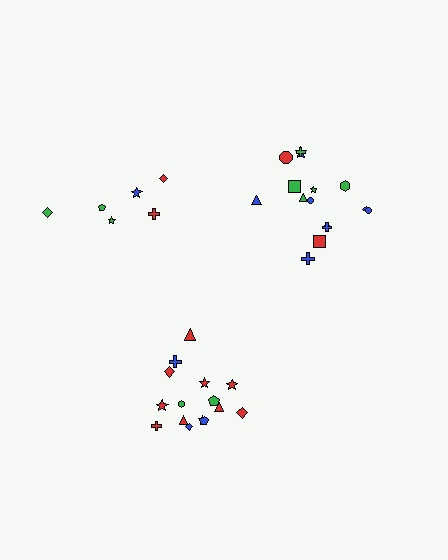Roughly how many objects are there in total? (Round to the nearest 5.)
Roughly 35 objects in total.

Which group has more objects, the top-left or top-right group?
The top-right group.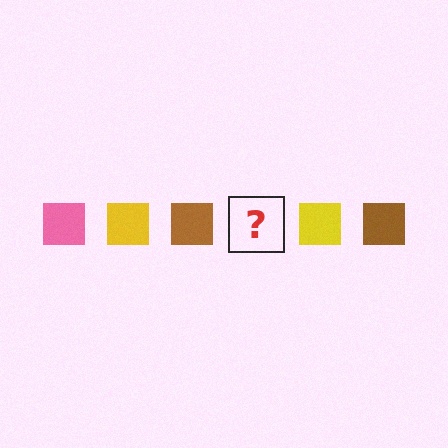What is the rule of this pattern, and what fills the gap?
The rule is that the pattern cycles through pink, yellow, brown squares. The gap should be filled with a pink square.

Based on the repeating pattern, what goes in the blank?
The blank should be a pink square.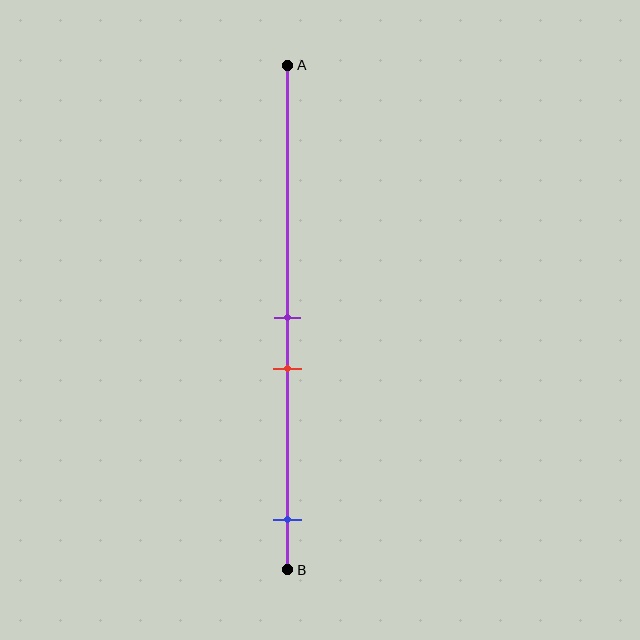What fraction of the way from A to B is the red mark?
The red mark is approximately 60% (0.6) of the way from A to B.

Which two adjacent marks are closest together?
The purple and red marks are the closest adjacent pair.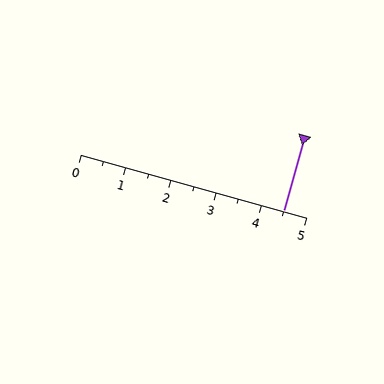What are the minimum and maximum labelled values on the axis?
The axis runs from 0 to 5.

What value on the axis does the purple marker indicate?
The marker indicates approximately 4.5.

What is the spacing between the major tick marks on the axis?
The major ticks are spaced 1 apart.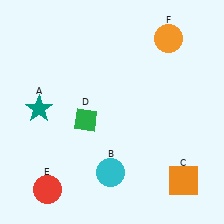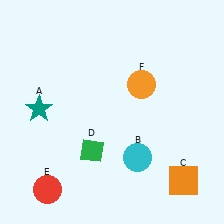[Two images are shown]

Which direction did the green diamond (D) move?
The green diamond (D) moved down.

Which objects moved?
The objects that moved are: the cyan circle (B), the green diamond (D), the orange circle (F).